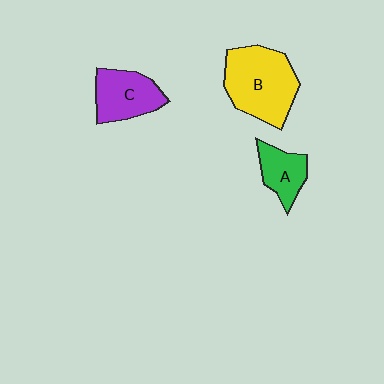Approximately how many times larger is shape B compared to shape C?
Approximately 1.5 times.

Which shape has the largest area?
Shape B (yellow).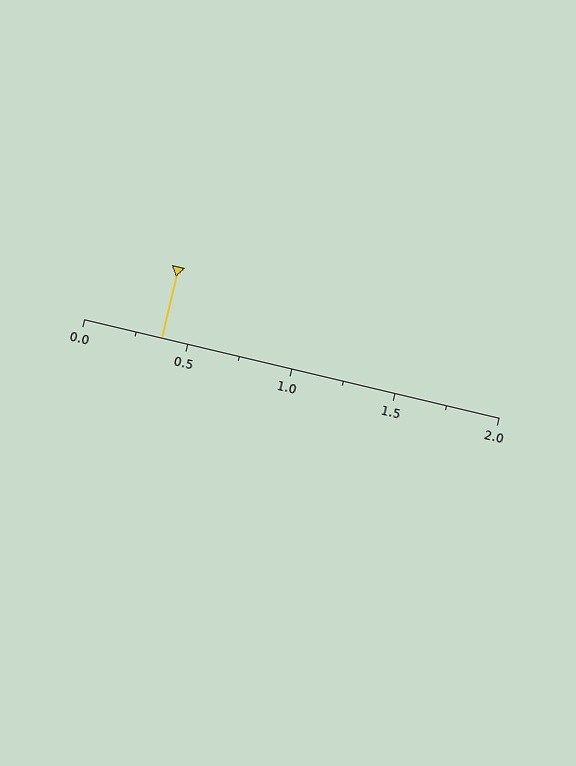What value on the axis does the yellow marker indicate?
The marker indicates approximately 0.38.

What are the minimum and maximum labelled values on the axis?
The axis runs from 0.0 to 2.0.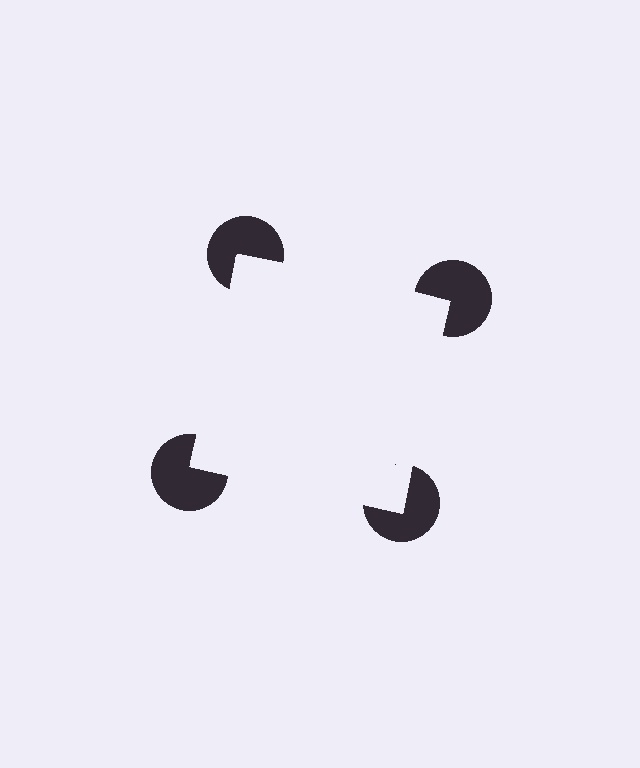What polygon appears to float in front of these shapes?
An illusory square — its edges are inferred from the aligned wedge cuts in the pac-man discs, not physically drawn.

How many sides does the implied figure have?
4 sides.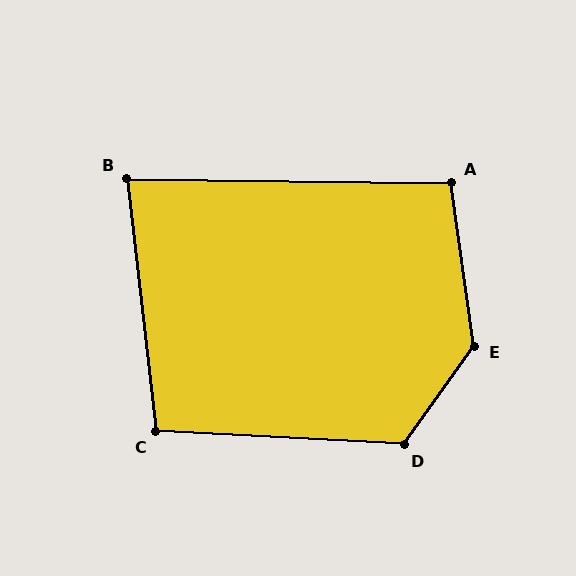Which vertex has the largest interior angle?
E, at approximately 137 degrees.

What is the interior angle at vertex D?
Approximately 122 degrees (obtuse).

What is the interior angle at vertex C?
Approximately 100 degrees (obtuse).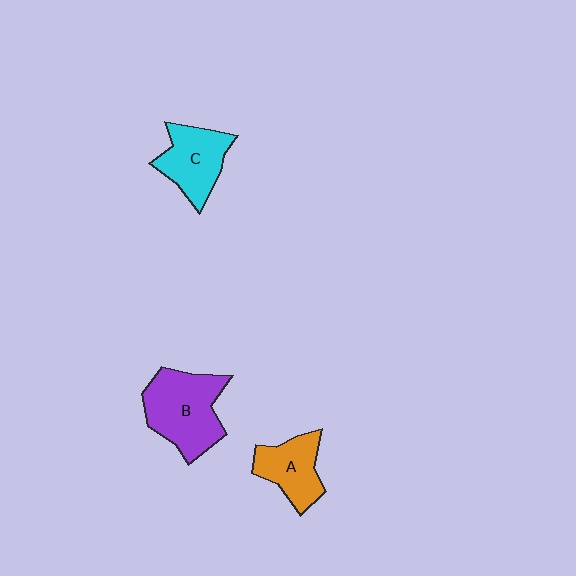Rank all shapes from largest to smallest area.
From largest to smallest: B (purple), C (cyan), A (orange).